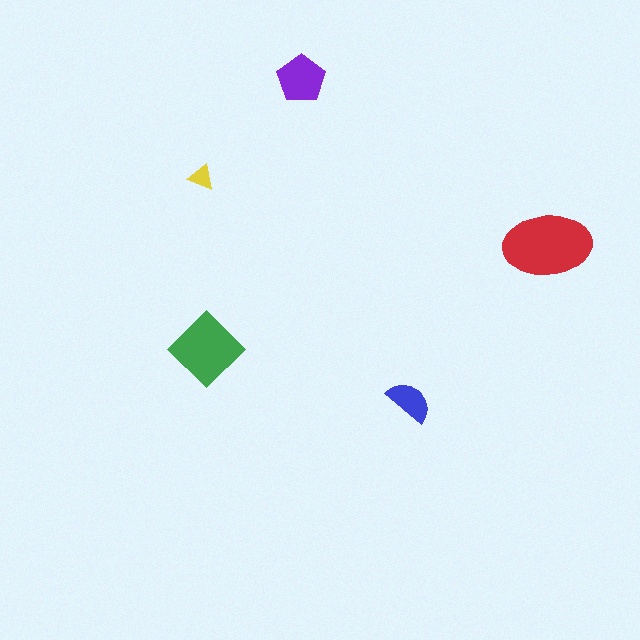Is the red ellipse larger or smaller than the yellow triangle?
Larger.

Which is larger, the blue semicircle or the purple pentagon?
The purple pentagon.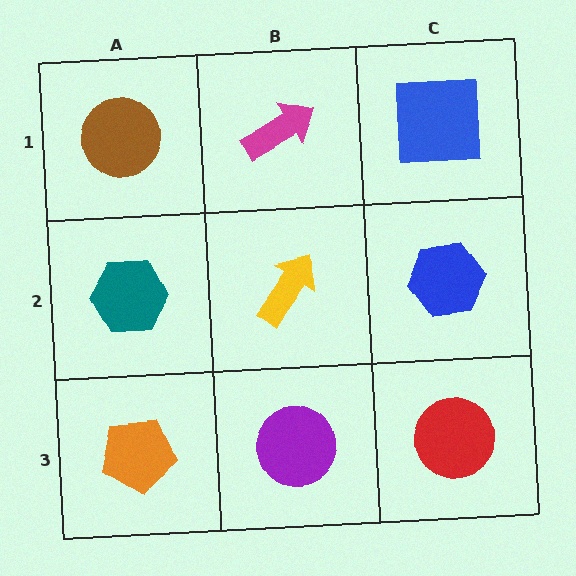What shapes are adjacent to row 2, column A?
A brown circle (row 1, column A), an orange pentagon (row 3, column A), a yellow arrow (row 2, column B).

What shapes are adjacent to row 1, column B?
A yellow arrow (row 2, column B), a brown circle (row 1, column A), a blue square (row 1, column C).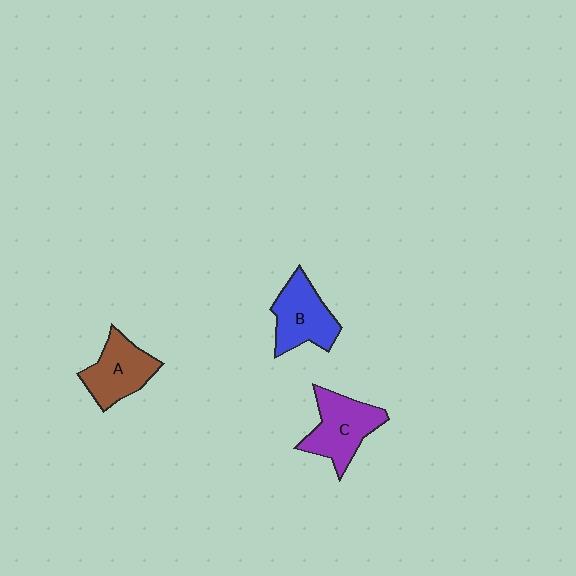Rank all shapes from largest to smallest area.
From largest to smallest: C (purple), B (blue), A (brown).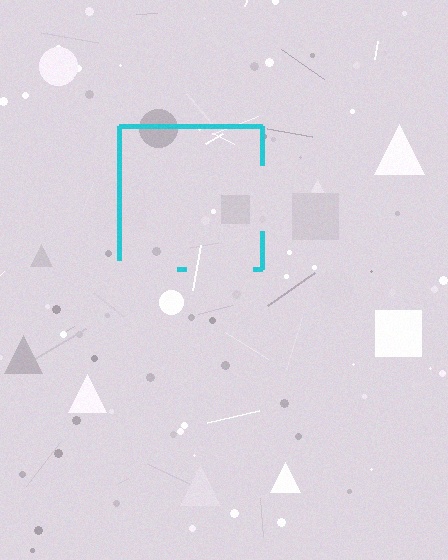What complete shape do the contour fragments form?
The contour fragments form a square.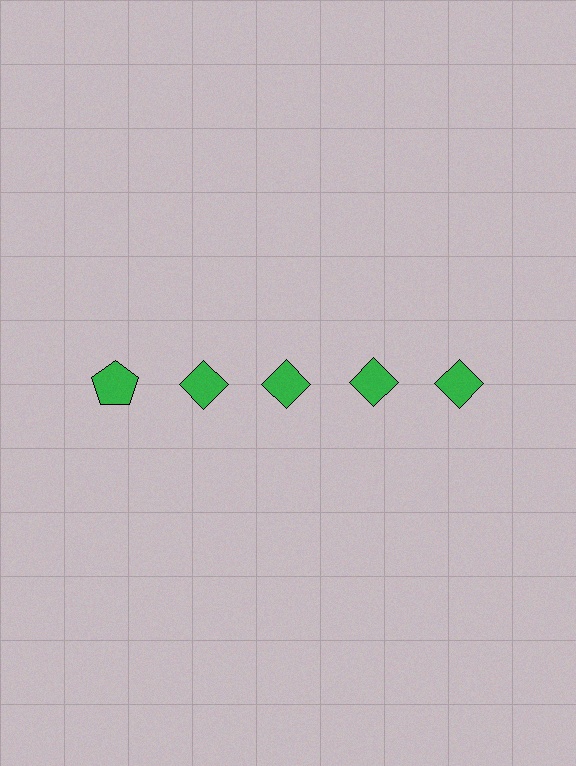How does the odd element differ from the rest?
It has a different shape: pentagon instead of diamond.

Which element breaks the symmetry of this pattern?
The green pentagon in the top row, leftmost column breaks the symmetry. All other shapes are green diamonds.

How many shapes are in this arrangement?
There are 5 shapes arranged in a grid pattern.